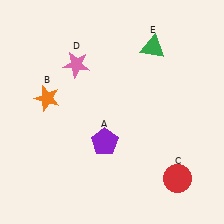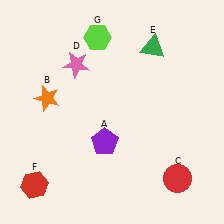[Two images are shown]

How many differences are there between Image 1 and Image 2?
There are 2 differences between the two images.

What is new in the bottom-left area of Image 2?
A red hexagon (F) was added in the bottom-left area of Image 2.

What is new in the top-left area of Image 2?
A lime hexagon (G) was added in the top-left area of Image 2.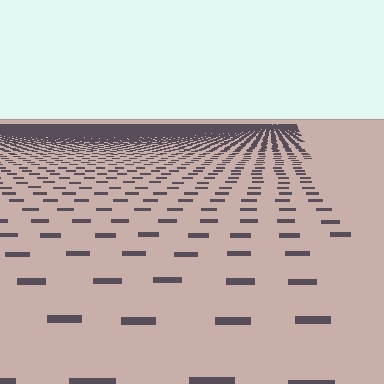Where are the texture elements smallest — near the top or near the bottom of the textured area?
Near the top.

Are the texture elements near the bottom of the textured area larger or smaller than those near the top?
Larger. Near the bottom, elements are closer to the viewer and appear at a bigger on-screen size.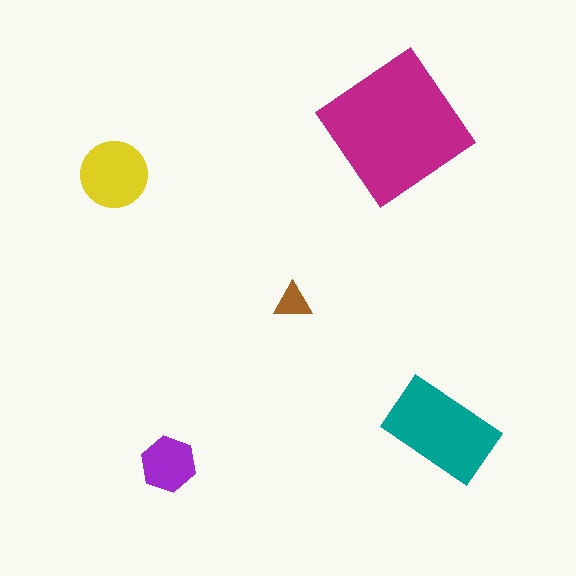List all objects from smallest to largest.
The brown triangle, the purple hexagon, the yellow circle, the teal rectangle, the magenta diamond.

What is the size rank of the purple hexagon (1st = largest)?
4th.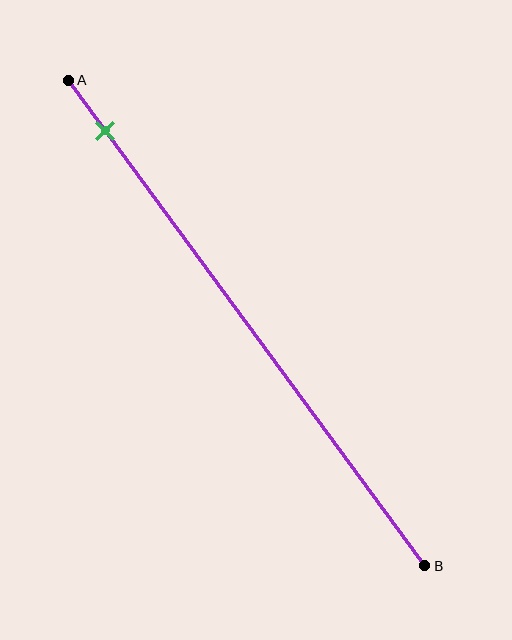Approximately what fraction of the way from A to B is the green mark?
The green mark is approximately 10% of the way from A to B.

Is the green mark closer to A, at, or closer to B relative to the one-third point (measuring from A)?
The green mark is closer to point A than the one-third point of segment AB.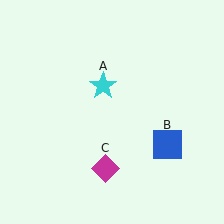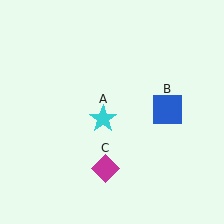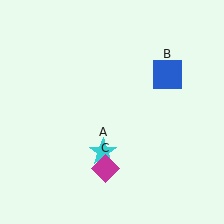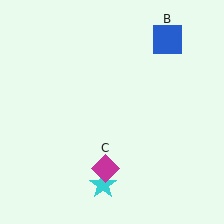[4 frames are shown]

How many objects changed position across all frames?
2 objects changed position: cyan star (object A), blue square (object B).